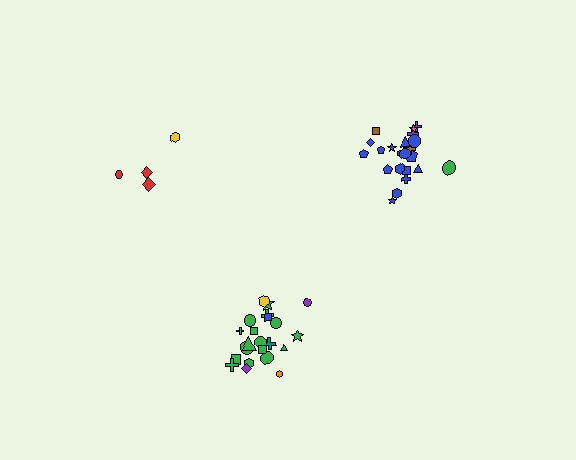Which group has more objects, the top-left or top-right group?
The top-right group.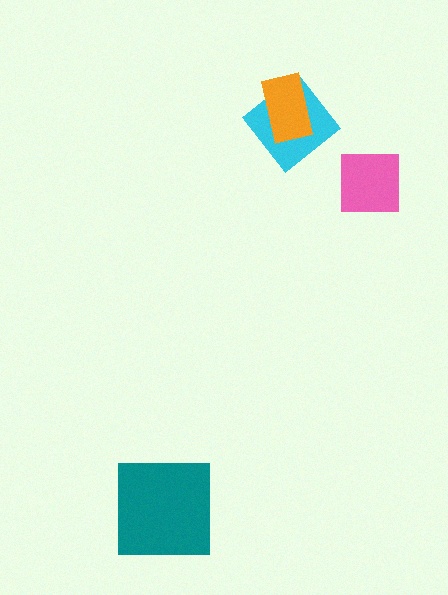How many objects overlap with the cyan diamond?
1 object overlaps with the cyan diamond.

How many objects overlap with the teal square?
0 objects overlap with the teal square.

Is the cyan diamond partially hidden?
Yes, it is partially covered by another shape.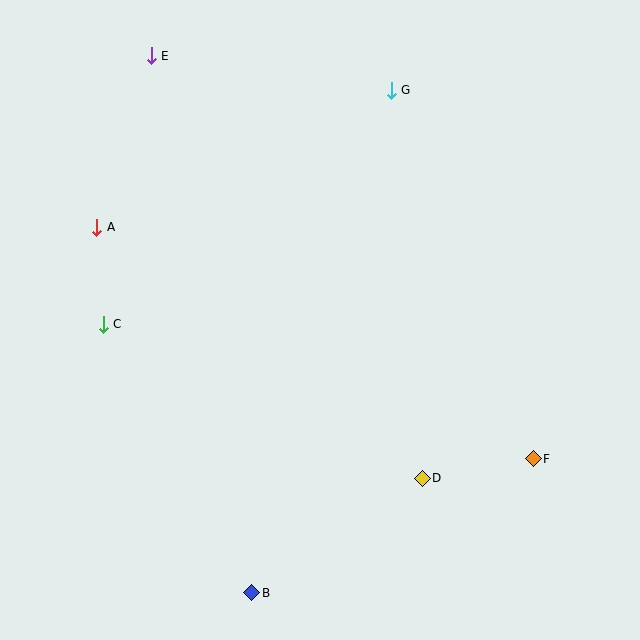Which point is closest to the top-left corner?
Point E is closest to the top-left corner.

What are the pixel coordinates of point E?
Point E is at (151, 56).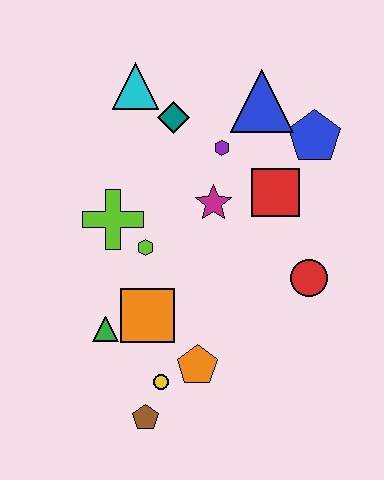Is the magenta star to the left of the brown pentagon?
No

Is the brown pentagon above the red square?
No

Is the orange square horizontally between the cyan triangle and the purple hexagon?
Yes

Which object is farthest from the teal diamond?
The brown pentagon is farthest from the teal diamond.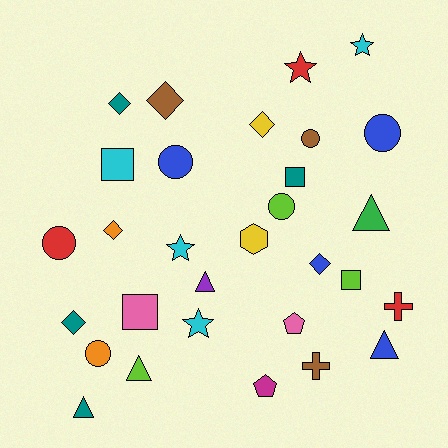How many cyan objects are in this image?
There are 4 cyan objects.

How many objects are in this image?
There are 30 objects.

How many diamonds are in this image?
There are 6 diamonds.